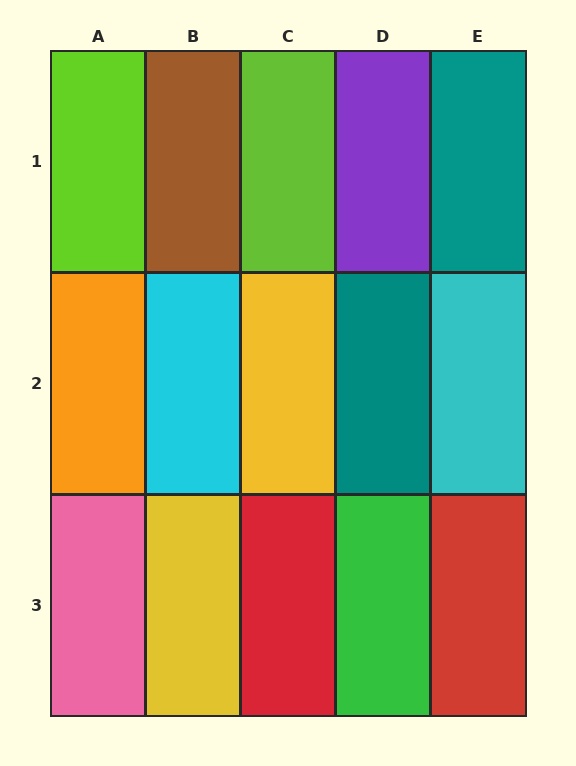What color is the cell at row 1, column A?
Lime.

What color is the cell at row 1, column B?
Brown.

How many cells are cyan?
2 cells are cyan.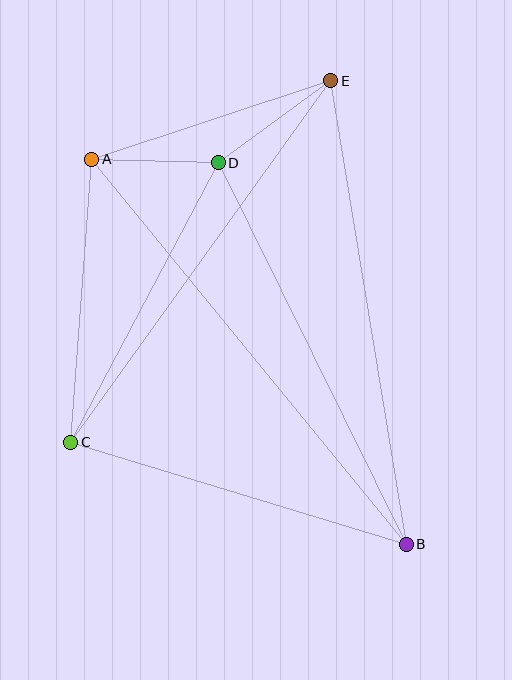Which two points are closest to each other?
Points A and D are closest to each other.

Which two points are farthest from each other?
Points A and B are farthest from each other.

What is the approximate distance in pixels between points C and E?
The distance between C and E is approximately 445 pixels.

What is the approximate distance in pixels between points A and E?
The distance between A and E is approximately 251 pixels.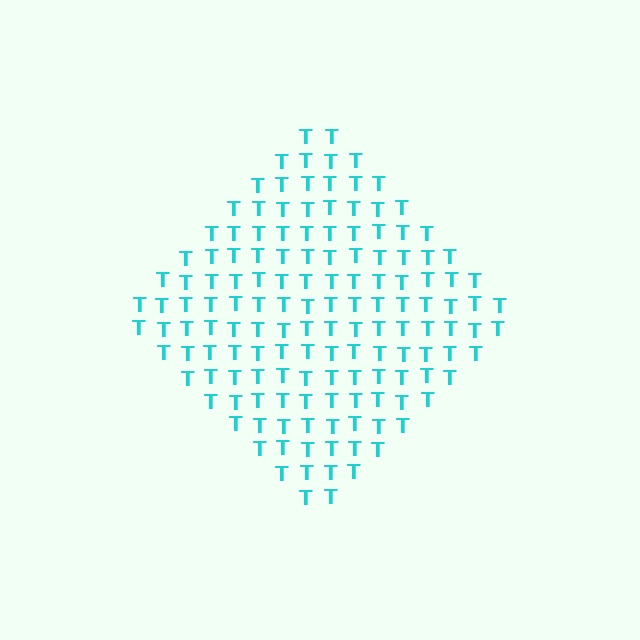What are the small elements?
The small elements are letter T's.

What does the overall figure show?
The overall figure shows a diamond.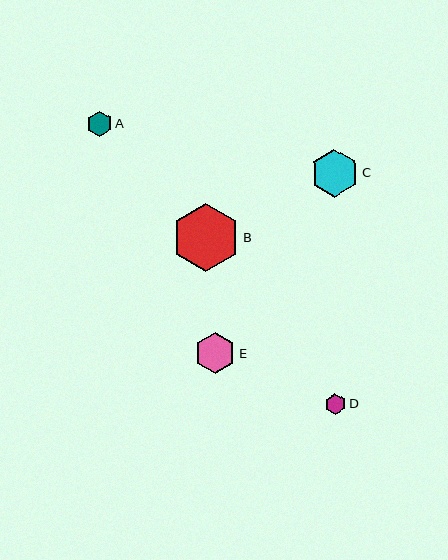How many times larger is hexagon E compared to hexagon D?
Hexagon E is approximately 2.0 times the size of hexagon D.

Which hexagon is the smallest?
Hexagon D is the smallest with a size of approximately 21 pixels.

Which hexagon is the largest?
Hexagon B is the largest with a size of approximately 68 pixels.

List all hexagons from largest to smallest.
From largest to smallest: B, C, E, A, D.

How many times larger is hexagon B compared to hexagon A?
Hexagon B is approximately 2.7 times the size of hexagon A.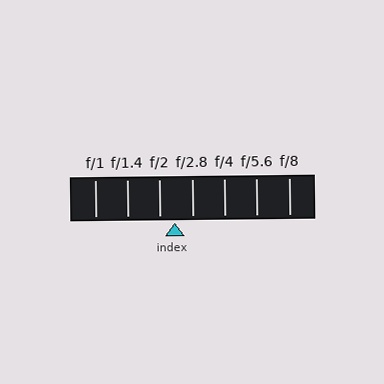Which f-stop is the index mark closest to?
The index mark is closest to f/2.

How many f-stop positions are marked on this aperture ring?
There are 7 f-stop positions marked.